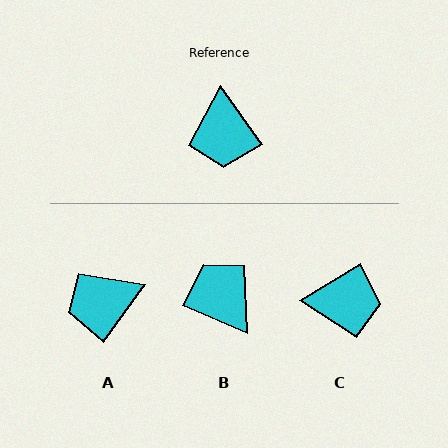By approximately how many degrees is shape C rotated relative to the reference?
Approximately 85 degrees counter-clockwise.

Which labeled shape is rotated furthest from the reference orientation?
B, about 149 degrees away.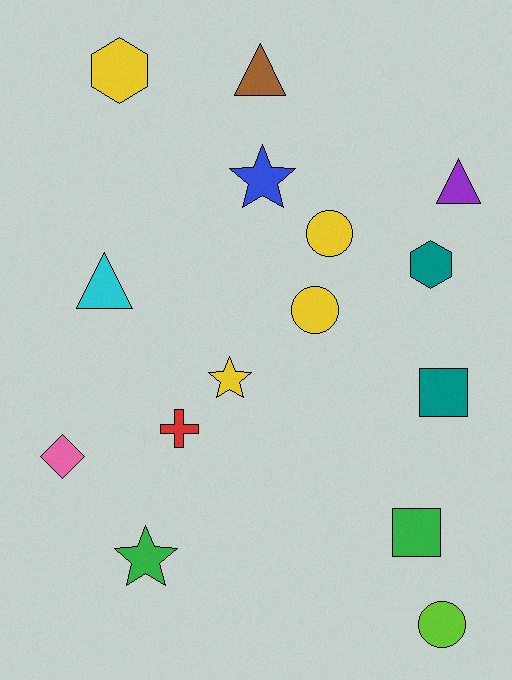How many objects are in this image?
There are 15 objects.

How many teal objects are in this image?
There are 2 teal objects.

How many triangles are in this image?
There are 3 triangles.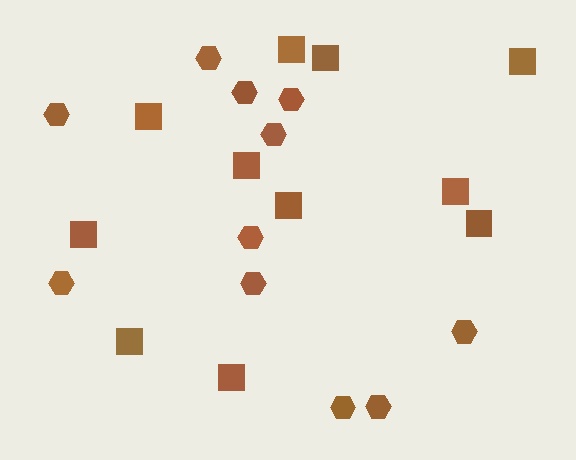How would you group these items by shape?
There are 2 groups: one group of squares (11) and one group of hexagons (11).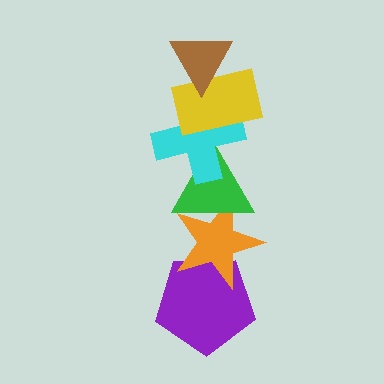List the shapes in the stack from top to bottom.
From top to bottom: the brown triangle, the yellow rectangle, the cyan cross, the green triangle, the orange star, the purple pentagon.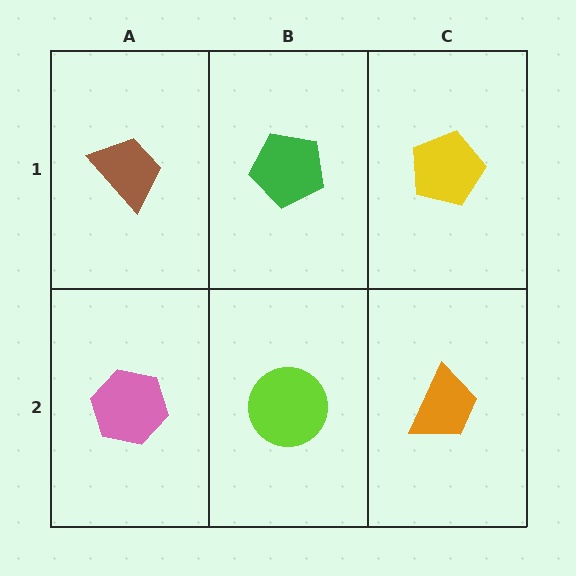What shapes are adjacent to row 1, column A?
A pink hexagon (row 2, column A), a green pentagon (row 1, column B).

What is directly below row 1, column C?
An orange trapezoid.